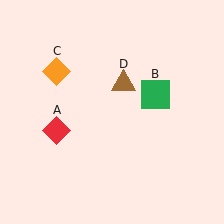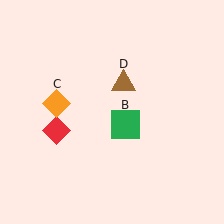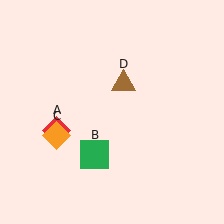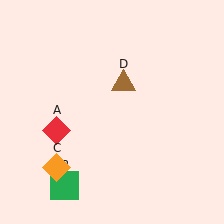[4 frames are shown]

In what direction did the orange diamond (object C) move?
The orange diamond (object C) moved down.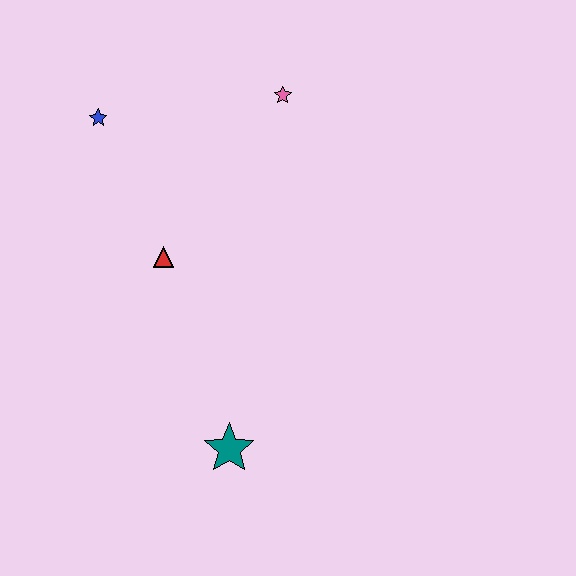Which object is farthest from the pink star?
The teal star is farthest from the pink star.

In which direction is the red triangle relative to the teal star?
The red triangle is above the teal star.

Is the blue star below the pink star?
Yes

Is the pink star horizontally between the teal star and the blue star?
No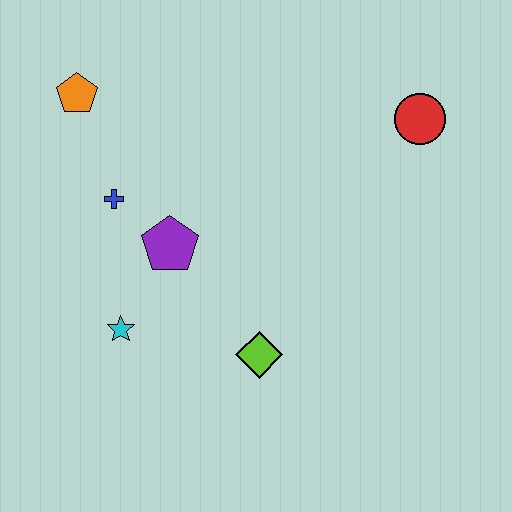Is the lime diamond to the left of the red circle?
Yes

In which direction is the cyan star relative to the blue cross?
The cyan star is below the blue cross.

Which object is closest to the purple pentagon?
The blue cross is closest to the purple pentagon.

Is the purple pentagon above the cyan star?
Yes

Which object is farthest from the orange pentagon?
The red circle is farthest from the orange pentagon.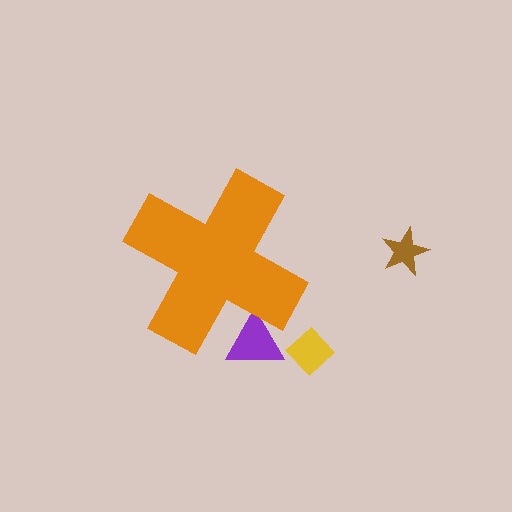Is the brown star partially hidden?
No, the brown star is fully visible.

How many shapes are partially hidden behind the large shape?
1 shape is partially hidden.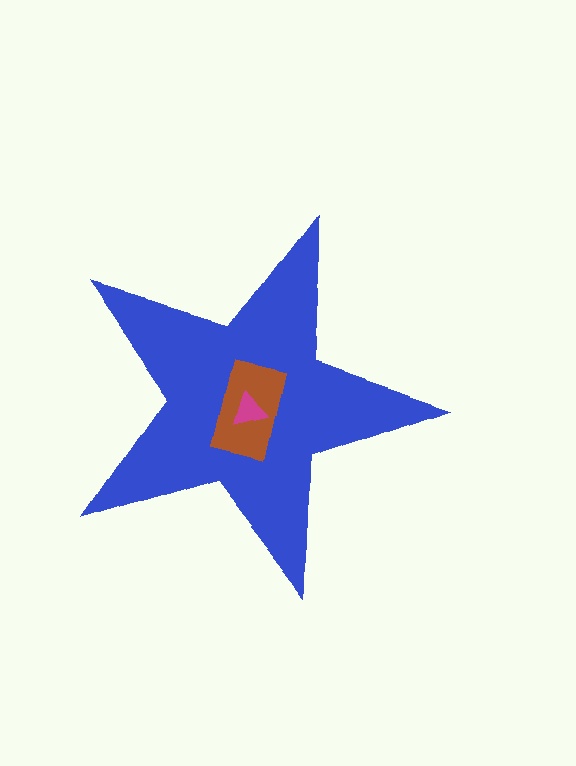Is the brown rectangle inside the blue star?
Yes.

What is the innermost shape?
The magenta triangle.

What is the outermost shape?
The blue star.